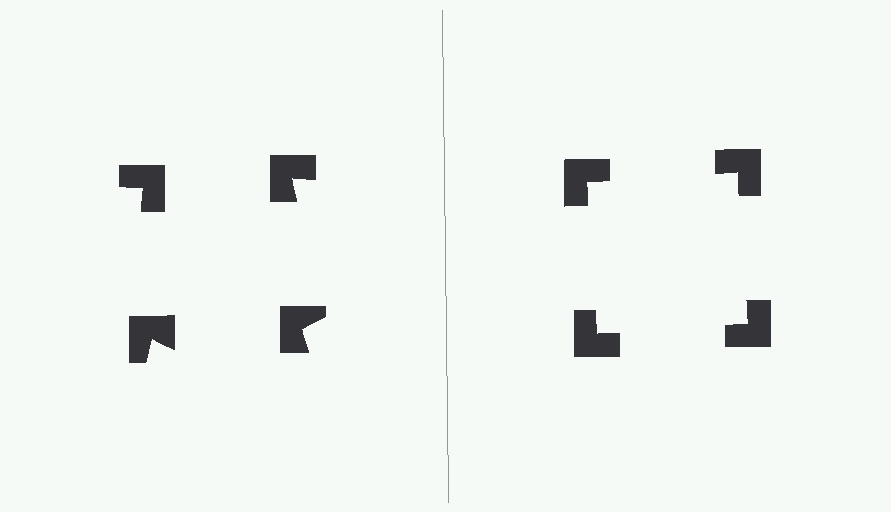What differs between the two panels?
The notched squares are positioned identically on both sides; only the wedge orientations differ. On the right they align to a square; on the left they are misaligned.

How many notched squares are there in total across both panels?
8 — 4 on each side.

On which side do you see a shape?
An illusory square appears on the right side. On the left side the wedge cuts are rotated, so no coherent shape forms.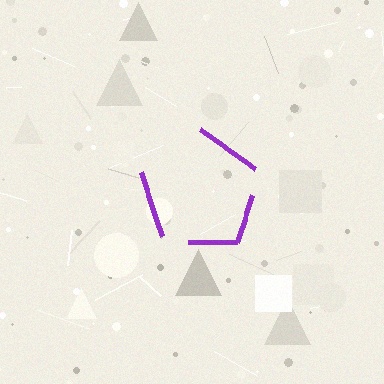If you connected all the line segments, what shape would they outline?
They would outline a pentagon.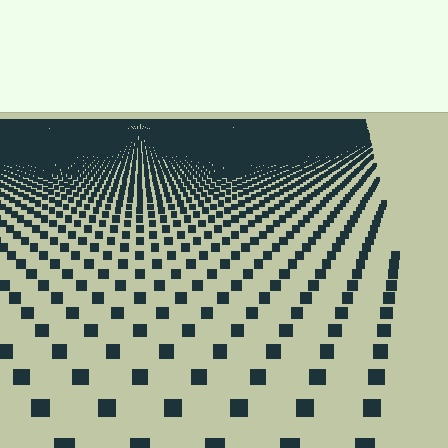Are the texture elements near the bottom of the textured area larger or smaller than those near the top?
Larger. Near the bottom, elements are closer to the viewer and appear at a bigger on-screen size.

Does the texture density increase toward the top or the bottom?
Density increases toward the top.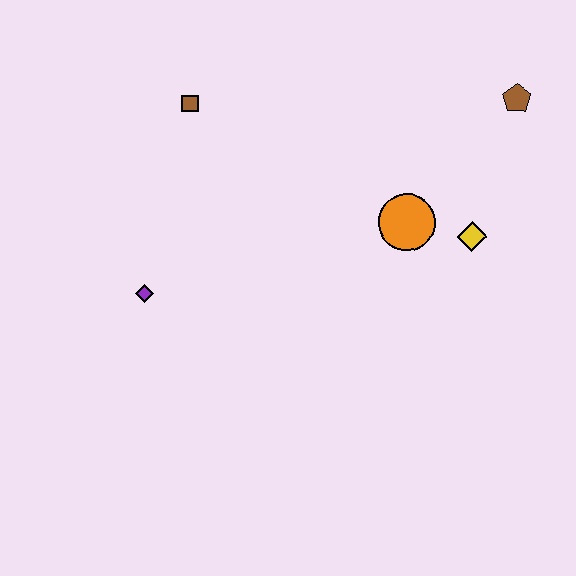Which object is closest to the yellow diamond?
The orange circle is closest to the yellow diamond.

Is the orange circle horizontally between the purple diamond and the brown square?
No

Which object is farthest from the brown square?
The brown pentagon is farthest from the brown square.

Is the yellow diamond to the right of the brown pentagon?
No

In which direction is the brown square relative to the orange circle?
The brown square is to the left of the orange circle.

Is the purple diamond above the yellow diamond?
No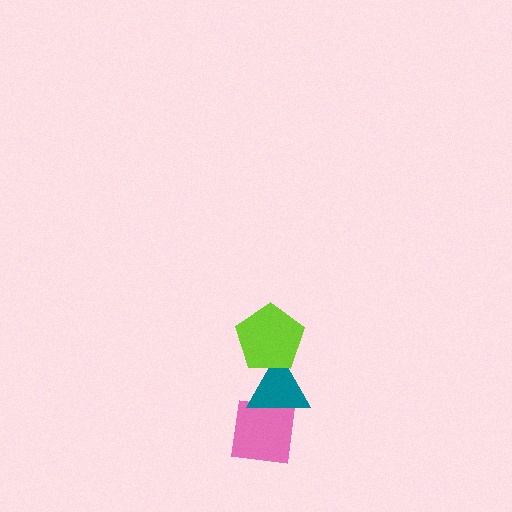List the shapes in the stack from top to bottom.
From top to bottom: the lime pentagon, the teal triangle, the pink square.